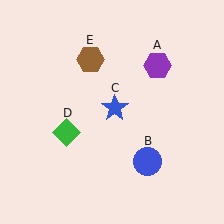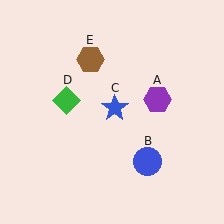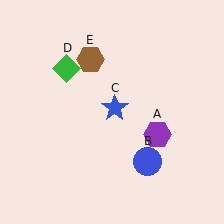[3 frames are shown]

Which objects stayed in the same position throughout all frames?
Blue circle (object B) and blue star (object C) and brown hexagon (object E) remained stationary.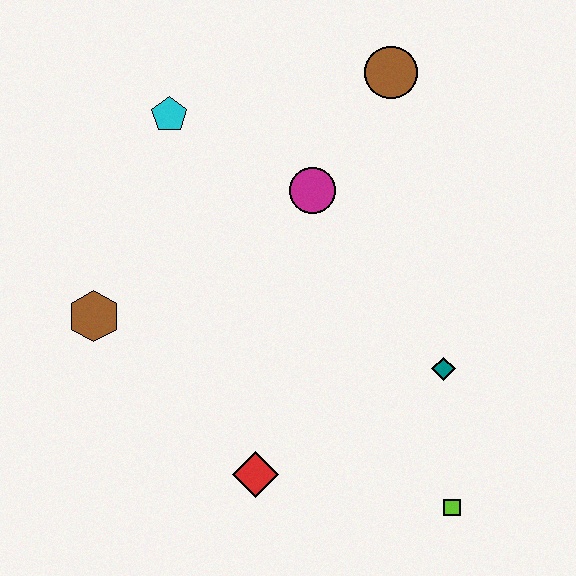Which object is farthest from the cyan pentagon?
The lime square is farthest from the cyan pentagon.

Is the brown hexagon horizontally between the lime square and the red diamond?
No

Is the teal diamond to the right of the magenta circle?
Yes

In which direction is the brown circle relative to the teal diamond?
The brown circle is above the teal diamond.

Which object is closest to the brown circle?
The magenta circle is closest to the brown circle.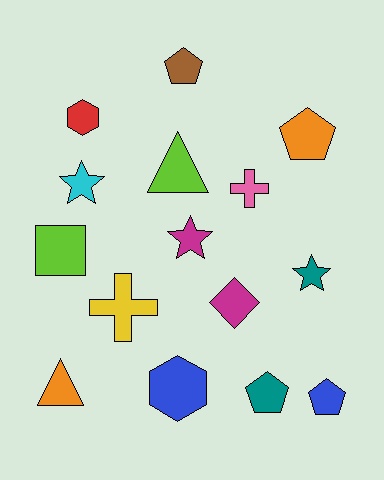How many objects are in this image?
There are 15 objects.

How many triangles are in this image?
There are 2 triangles.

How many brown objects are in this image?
There is 1 brown object.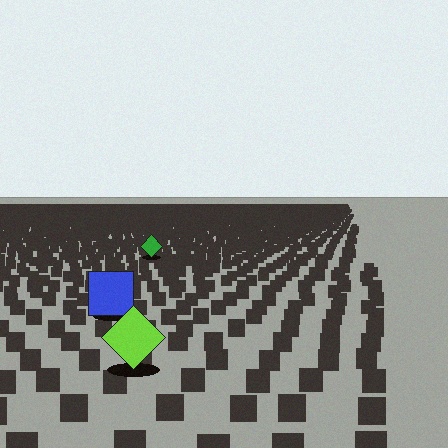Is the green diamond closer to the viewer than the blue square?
No. The blue square is closer — you can tell from the texture gradient: the ground texture is coarser near it.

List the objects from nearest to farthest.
From nearest to farthest: the lime diamond, the blue square, the green diamond.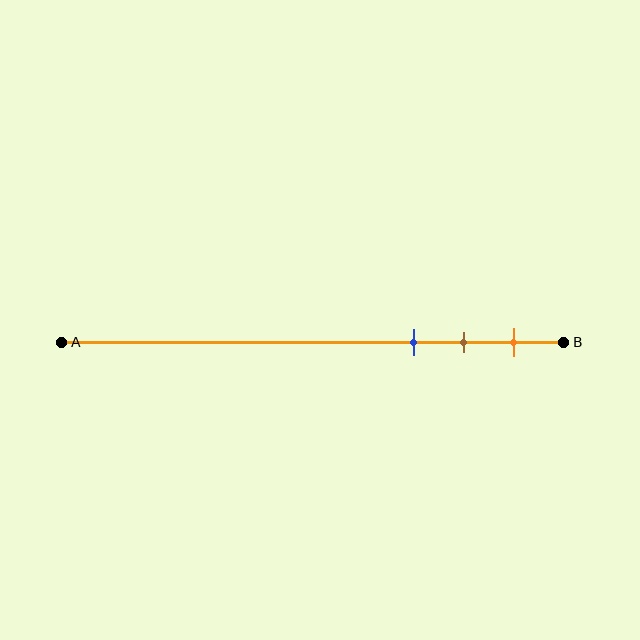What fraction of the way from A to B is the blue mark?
The blue mark is approximately 70% (0.7) of the way from A to B.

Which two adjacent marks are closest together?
The brown and orange marks are the closest adjacent pair.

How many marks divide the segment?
There are 3 marks dividing the segment.